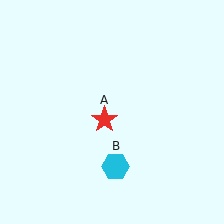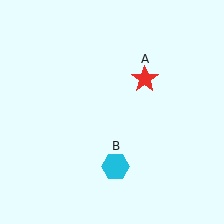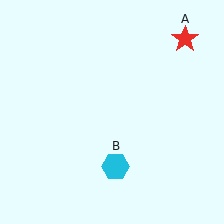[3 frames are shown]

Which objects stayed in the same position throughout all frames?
Cyan hexagon (object B) remained stationary.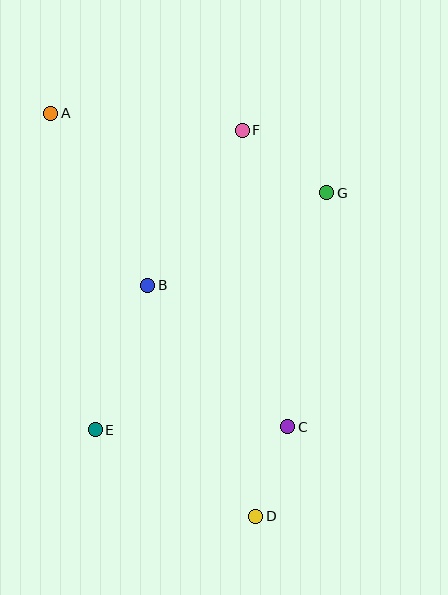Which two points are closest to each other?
Points C and D are closest to each other.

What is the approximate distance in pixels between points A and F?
The distance between A and F is approximately 192 pixels.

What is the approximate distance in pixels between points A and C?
The distance between A and C is approximately 393 pixels.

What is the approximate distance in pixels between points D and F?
The distance between D and F is approximately 386 pixels.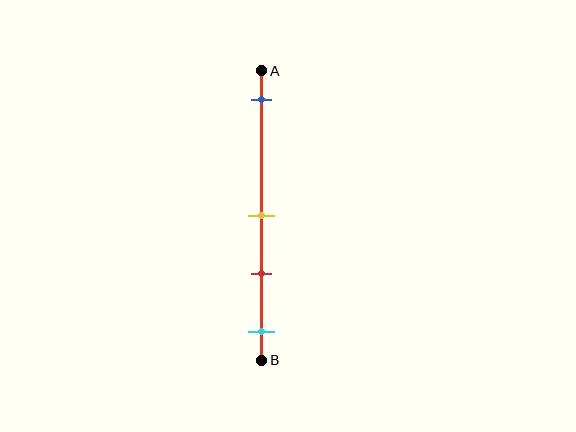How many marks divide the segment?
There are 4 marks dividing the segment.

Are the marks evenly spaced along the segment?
No, the marks are not evenly spaced.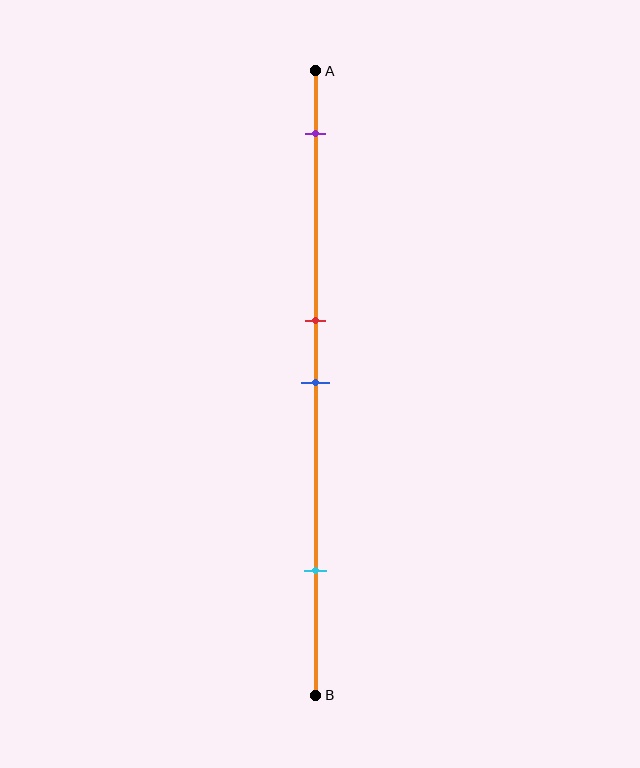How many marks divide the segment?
There are 4 marks dividing the segment.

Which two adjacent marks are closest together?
The red and blue marks are the closest adjacent pair.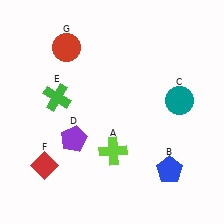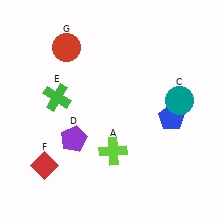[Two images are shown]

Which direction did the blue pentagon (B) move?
The blue pentagon (B) moved up.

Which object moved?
The blue pentagon (B) moved up.